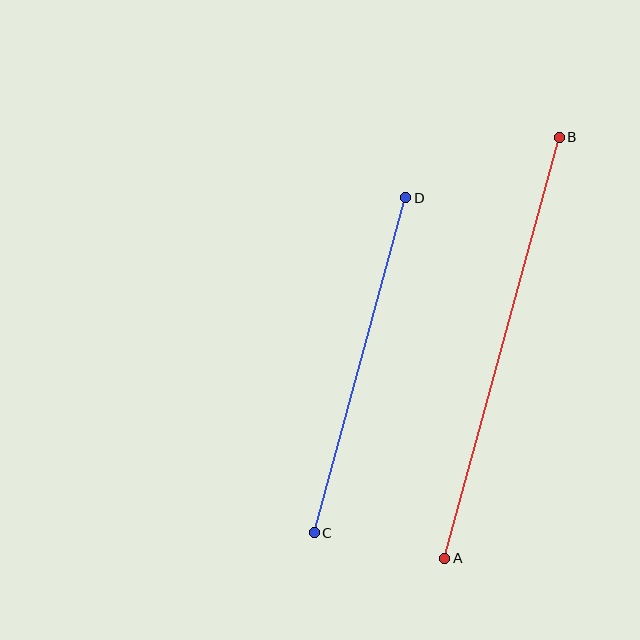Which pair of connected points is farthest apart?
Points A and B are farthest apart.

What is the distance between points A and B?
The distance is approximately 436 pixels.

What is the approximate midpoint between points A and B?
The midpoint is at approximately (502, 348) pixels.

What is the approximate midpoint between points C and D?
The midpoint is at approximately (360, 365) pixels.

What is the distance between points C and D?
The distance is approximately 347 pixels.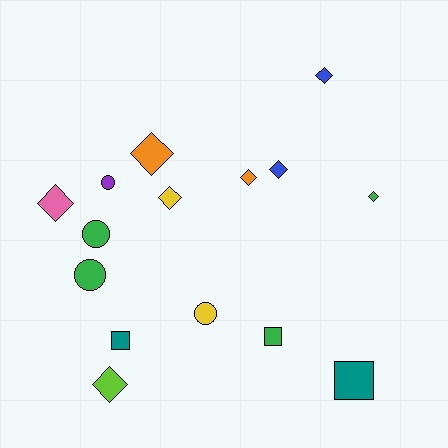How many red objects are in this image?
There are no red objects.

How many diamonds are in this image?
There are 8 diamonds.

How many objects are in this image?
There are 15 objects.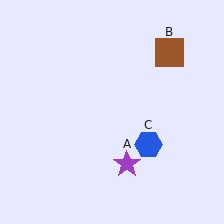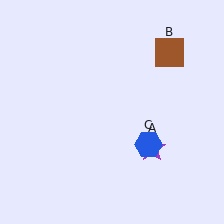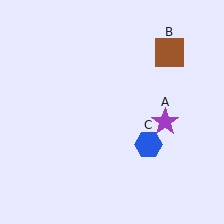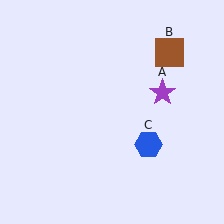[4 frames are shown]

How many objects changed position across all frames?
1 object changed position: purple star (object A).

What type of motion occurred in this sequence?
The purple star (object A) rotated counterclockwise around the center of the scene.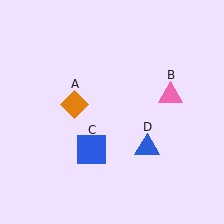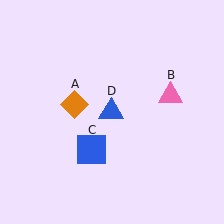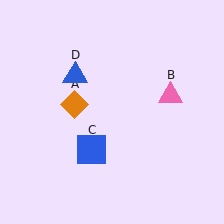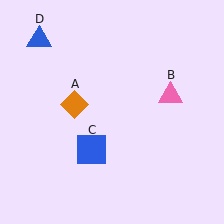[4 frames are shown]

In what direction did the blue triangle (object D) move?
The blue triangle (object D) moved up and to the left.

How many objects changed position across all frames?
1 object changed position: blue triangle (object D).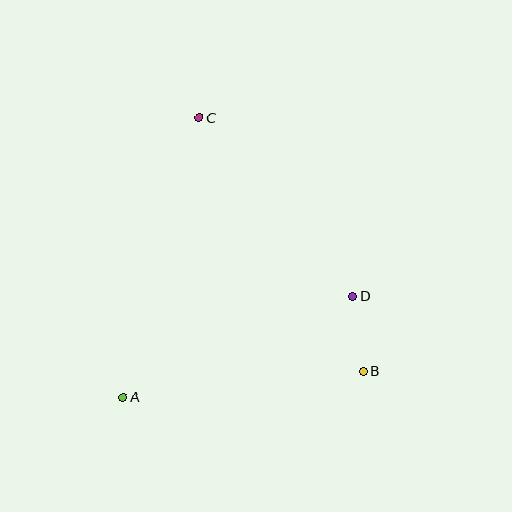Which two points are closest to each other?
Points B and D are closest to each other.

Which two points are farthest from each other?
Points B and C are farthest from each other.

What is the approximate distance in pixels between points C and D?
The distance between C and D is approximately 236 pixels.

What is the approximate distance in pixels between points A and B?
The distance between A and B is approximately 241 pixels.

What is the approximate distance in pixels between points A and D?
The distance between A and D is approximately 251 pixels.